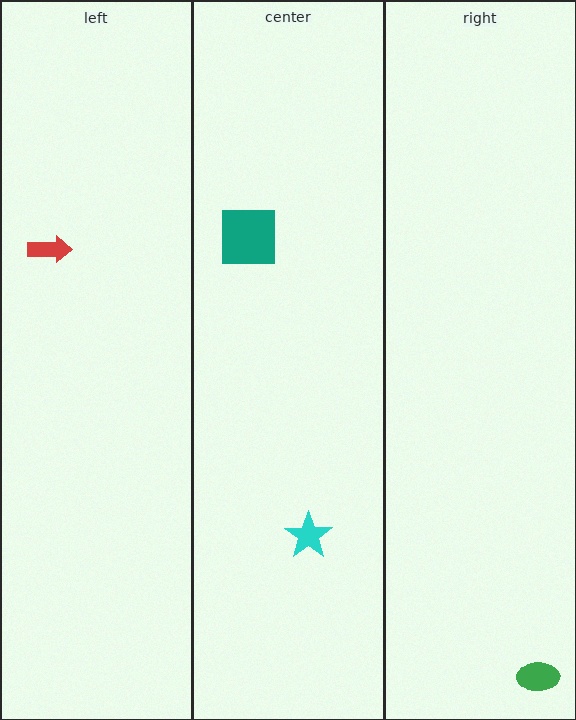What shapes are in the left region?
The red arrow.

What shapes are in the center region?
The teal square, the cyan star.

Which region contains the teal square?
The center region.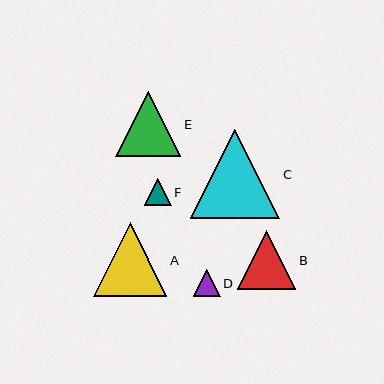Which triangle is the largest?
Triangle C is the largest with a size of approximately 89 pixels.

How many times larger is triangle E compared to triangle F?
Triangle E is approximately 2.4 times the size of triangle F.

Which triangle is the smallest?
Triangle D is the smallest with a size of approximately 27 pixels.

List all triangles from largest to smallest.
From largest to smallest: C, A, E, B, F, D.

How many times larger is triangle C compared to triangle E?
Triangle C is approximately 1.4 times the size of triangle E.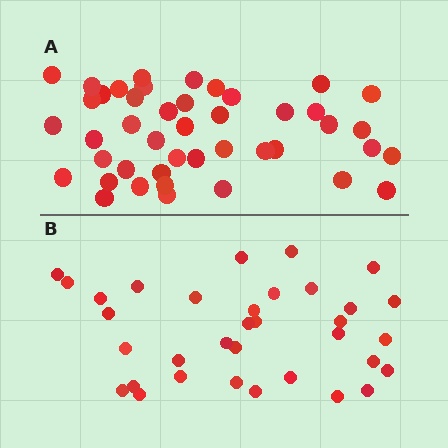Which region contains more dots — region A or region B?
Region A (the top region) has more dots.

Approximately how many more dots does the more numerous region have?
Region A has roughly 10 or so more dots than region B.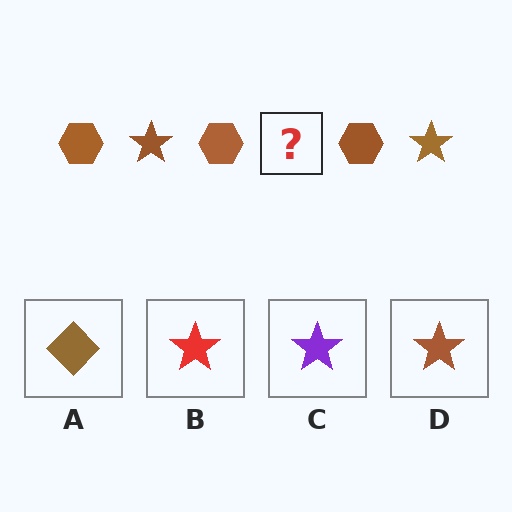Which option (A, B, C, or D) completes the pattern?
D.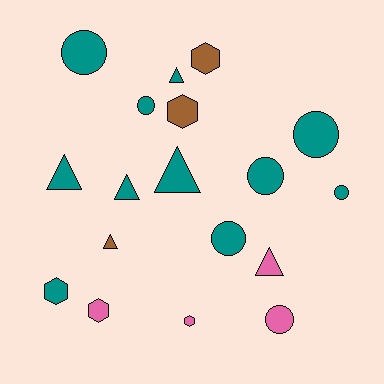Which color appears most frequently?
Teal, with 11 objects.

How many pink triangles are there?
There is 1 pink triangle.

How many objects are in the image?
There are 18 objects.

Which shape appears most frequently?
Circle, with 7 objects.